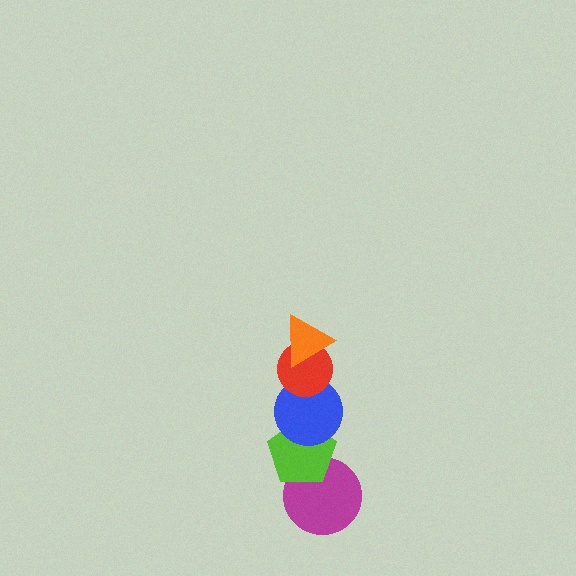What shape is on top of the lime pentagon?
The blue circle is on top of the lime pentagon.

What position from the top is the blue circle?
The blue circle is 3rd from the top.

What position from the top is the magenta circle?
The magenta circle is 5th from the top.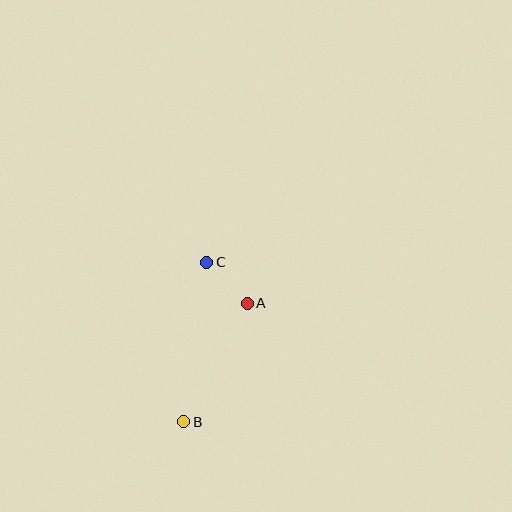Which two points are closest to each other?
Points A and C are closest to each other.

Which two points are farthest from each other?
Points B and C are farthest from each other.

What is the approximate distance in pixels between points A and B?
The distance between A and B is approximately 135 pixels.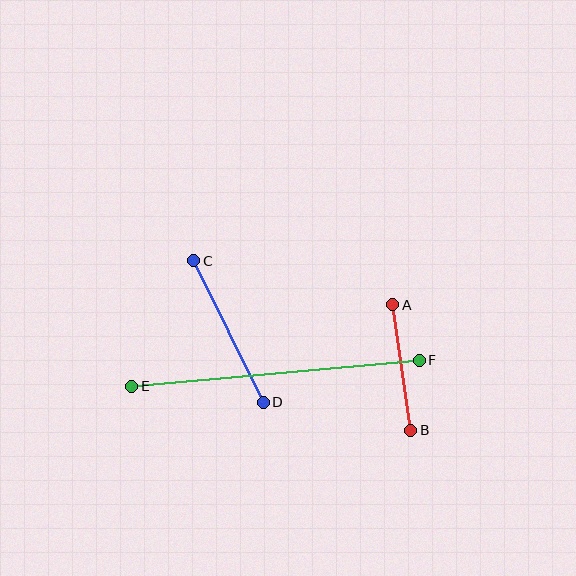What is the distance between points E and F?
The distance is approximately 289 pixels.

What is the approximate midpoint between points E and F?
The midpoint is at approximately (275, 373) pixels.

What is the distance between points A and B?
The distance is approximately 126 pixels.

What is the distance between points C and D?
The distance is approximately 157 pixels.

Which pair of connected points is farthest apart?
Points E and F are farthest apart.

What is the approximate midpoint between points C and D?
The midpoint is at approximately (229, 331) pixels.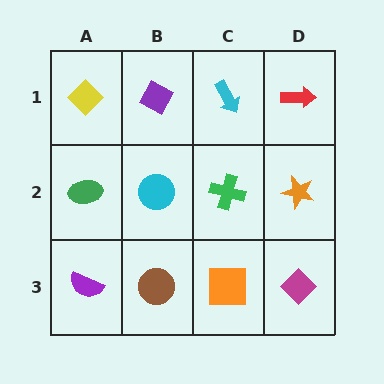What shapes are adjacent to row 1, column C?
A green cross (row 2, column C), a purple diamond (row 1, column B), a red arrow (row 1, column D).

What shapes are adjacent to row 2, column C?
A cyan arrow (row 1, column C), an orange square (row 3, column C), a cyan circle (row 2, column B), an orange star (row 2, column D).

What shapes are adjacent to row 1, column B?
A cyan circle (row 2, column B), a yellow diamond (row 1, column A), a cyan arrow (row 1, column C).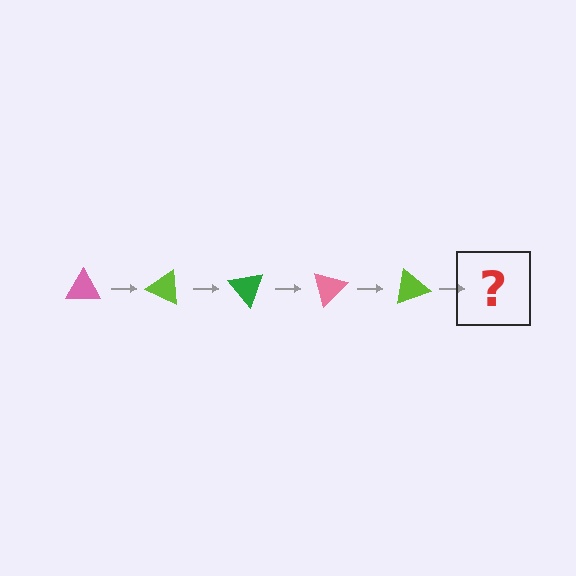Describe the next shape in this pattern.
It should be a green triangle, rotated 125 degrees from the start.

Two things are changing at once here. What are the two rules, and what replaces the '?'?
The two rules are that it rotates 25 degrees each step and the color cycles through pink, lime, and green. The '?' should be a green triangle, rotated 125 degrees from the start.